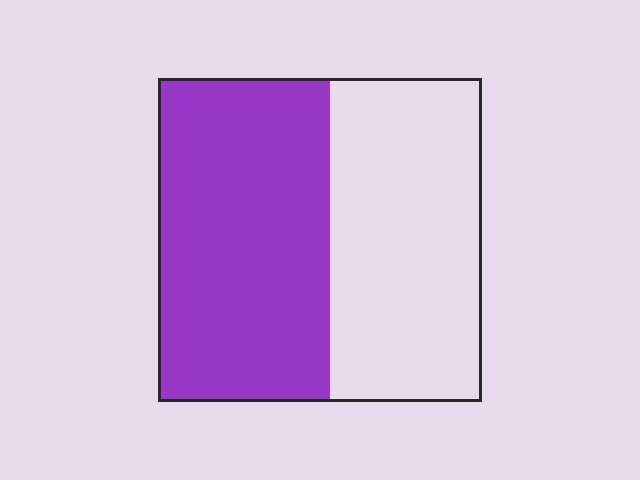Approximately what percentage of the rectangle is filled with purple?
Approximately 55%.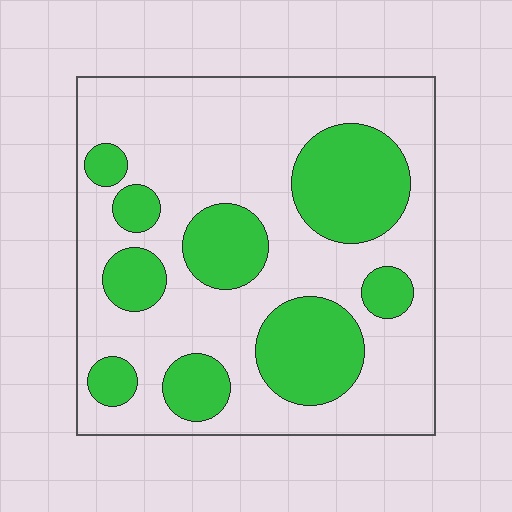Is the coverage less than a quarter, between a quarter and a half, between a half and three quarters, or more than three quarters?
Between a quarter and a half.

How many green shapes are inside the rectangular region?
9.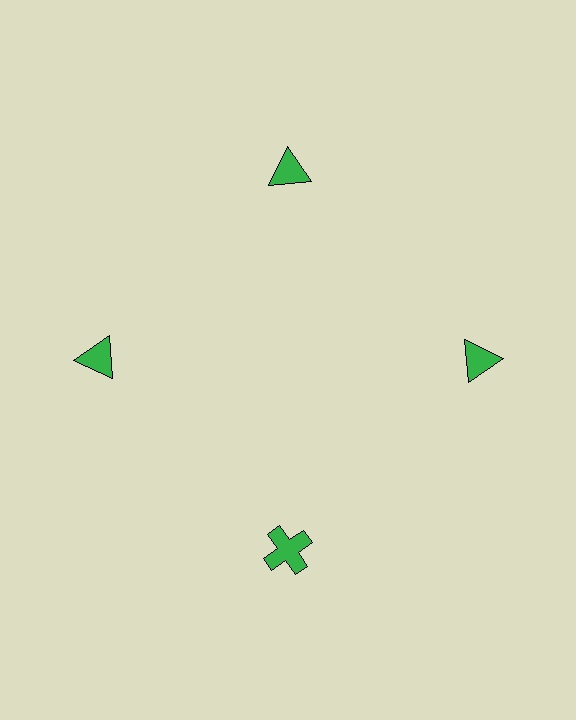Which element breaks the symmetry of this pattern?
The green cross at roughly the 6 o'clock position breaks the symmetry. All other shapes are green triangles.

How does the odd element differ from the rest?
It has a different shape: cross instead of triangle.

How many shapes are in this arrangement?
There are 4 shapes arranged in a ring pattern.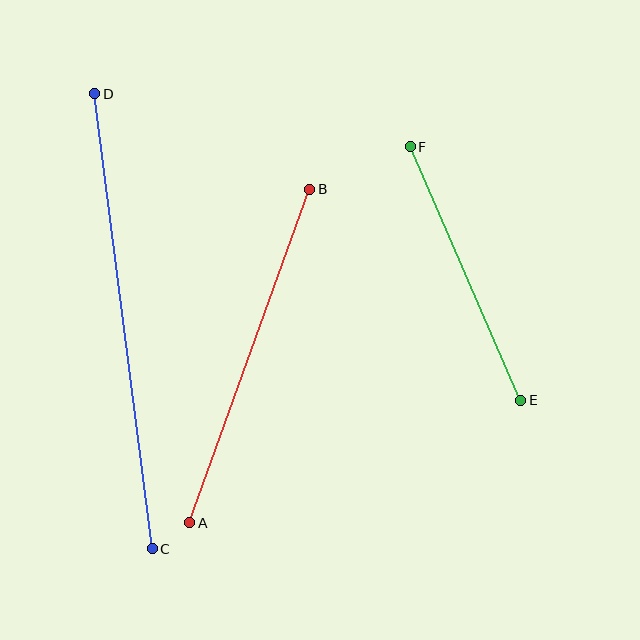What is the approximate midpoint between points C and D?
The midpoint is at approximately (124, 321) pixels.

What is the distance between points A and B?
The distance is approximately 355 pixels.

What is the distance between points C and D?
The distance is approximately 459 pixels.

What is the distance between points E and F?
The distance is approximately 277 pixels.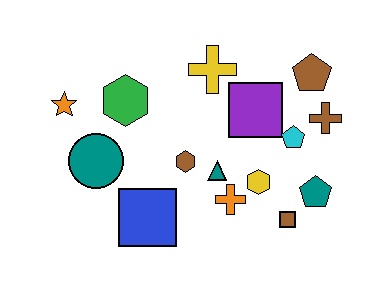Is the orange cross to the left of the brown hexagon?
No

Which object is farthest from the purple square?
The orange star is farthest from the purple square.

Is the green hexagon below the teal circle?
No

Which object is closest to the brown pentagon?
The brown cross is closest to the brown pentagon.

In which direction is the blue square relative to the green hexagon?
The blue square is below the green hexagon.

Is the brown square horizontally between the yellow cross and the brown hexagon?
No